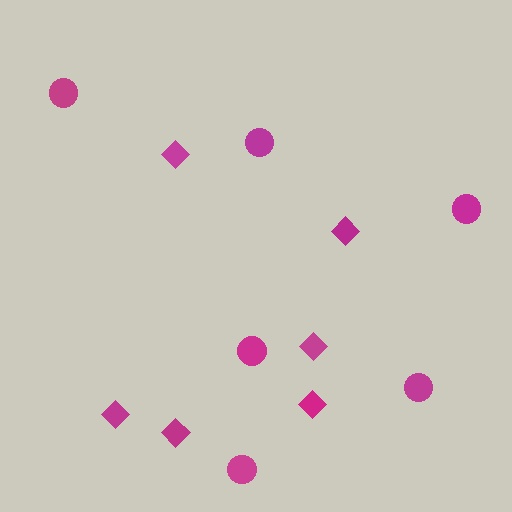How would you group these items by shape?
There are 2 groups: one group of diamonds (6) and one group of circles (6).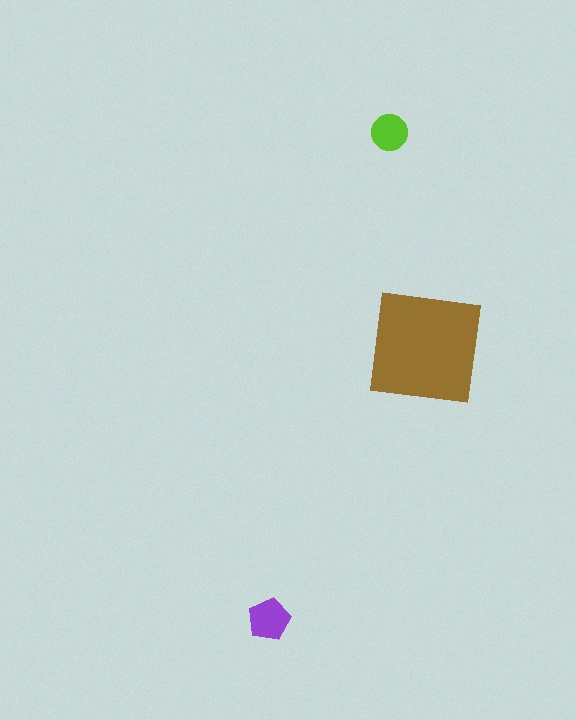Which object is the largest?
The brown square.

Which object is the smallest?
The lime circle.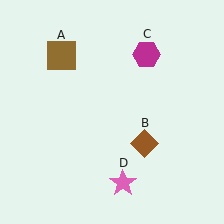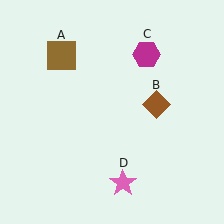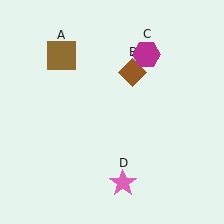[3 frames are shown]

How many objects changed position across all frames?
1 object changed position: brown diamond (object B).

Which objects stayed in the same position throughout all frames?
Brown square (object A) and magenta hexagon (object C) and pink star (object D) remained stationary.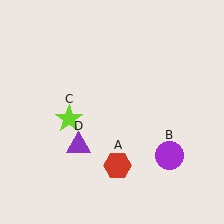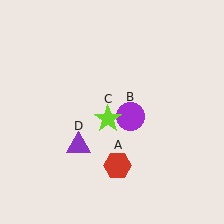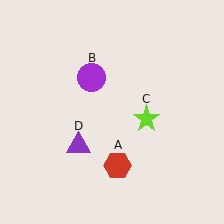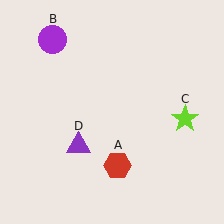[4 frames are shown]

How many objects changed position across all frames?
2 objects changed position: purple circle (object B), lime star (object C).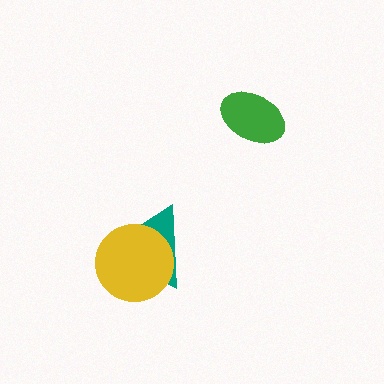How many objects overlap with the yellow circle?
1 object overlaps with the yellow circle.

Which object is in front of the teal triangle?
The yellow circle is in front of the teal triangle.